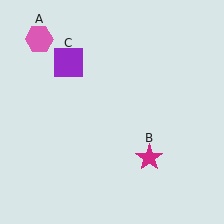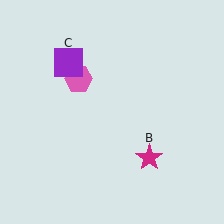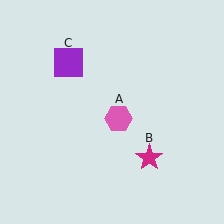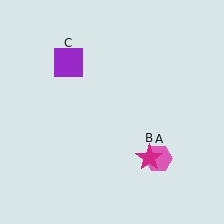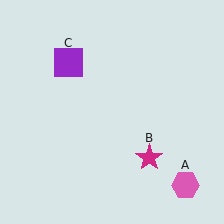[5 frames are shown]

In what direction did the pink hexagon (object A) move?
The pink hexagon (object A) moved down and to the right.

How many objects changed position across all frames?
1 object changed position: pink hexagon (object A).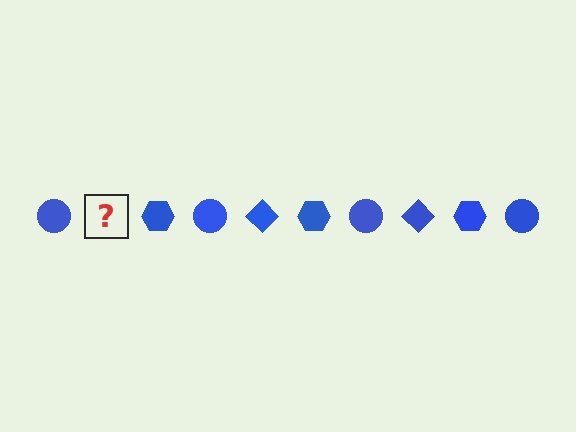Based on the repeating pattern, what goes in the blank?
The blank should be a blue diamond.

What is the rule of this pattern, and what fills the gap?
The rule is that the pattern cycles through circle, diamond, hexagon shapes in blue. The gap should be filled with a blue diamond.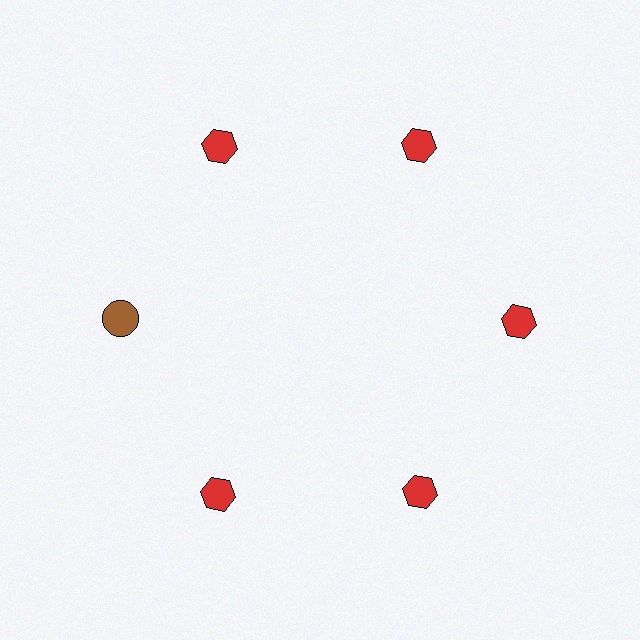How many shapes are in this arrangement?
There are 6 shapes arranged in a ring pattern.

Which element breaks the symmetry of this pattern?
The brown circle at roughly the 9 o'clock position breaks the symmetry. All other shapes are red hexagons.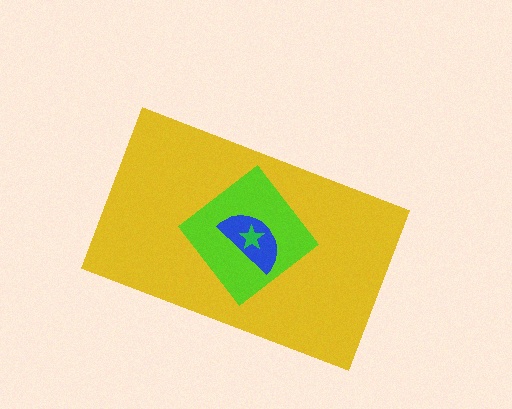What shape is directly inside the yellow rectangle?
The lime diamond.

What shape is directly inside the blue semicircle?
The green star.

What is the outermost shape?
The yellow rectangle.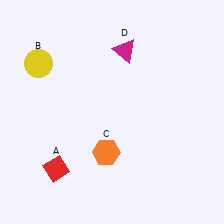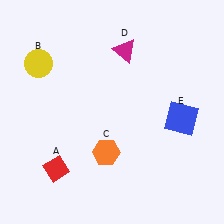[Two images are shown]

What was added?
A blue square (E) was added in Image 2.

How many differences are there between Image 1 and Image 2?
There is 1 difference between the two images.